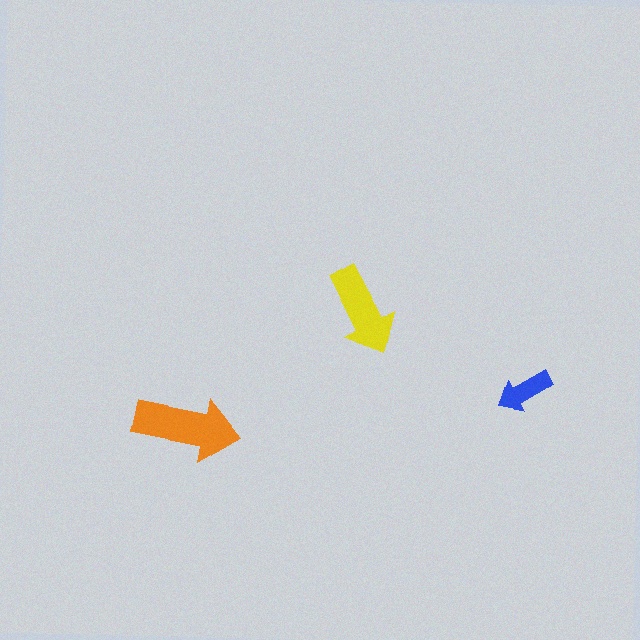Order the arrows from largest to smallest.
the orange one, the yellow one, the blue one.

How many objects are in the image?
There are 3 objects in the image.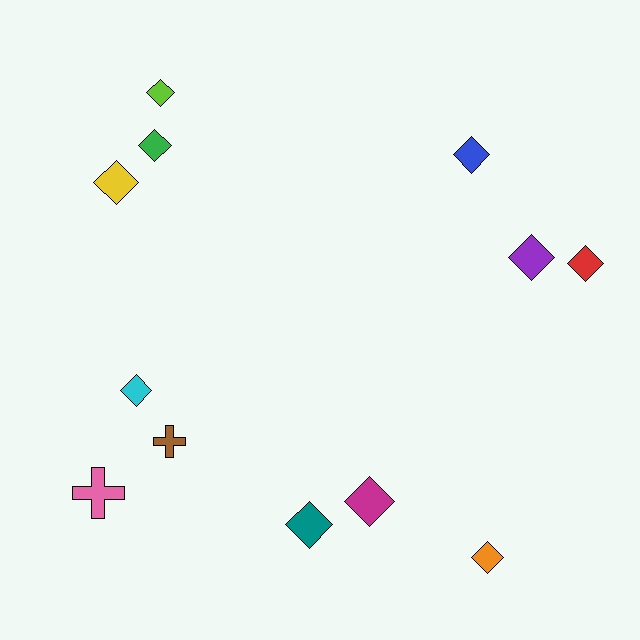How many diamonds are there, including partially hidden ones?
There are 10 diamonds.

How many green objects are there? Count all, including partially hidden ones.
There is 1 green object.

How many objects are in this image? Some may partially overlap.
There are 12 objects.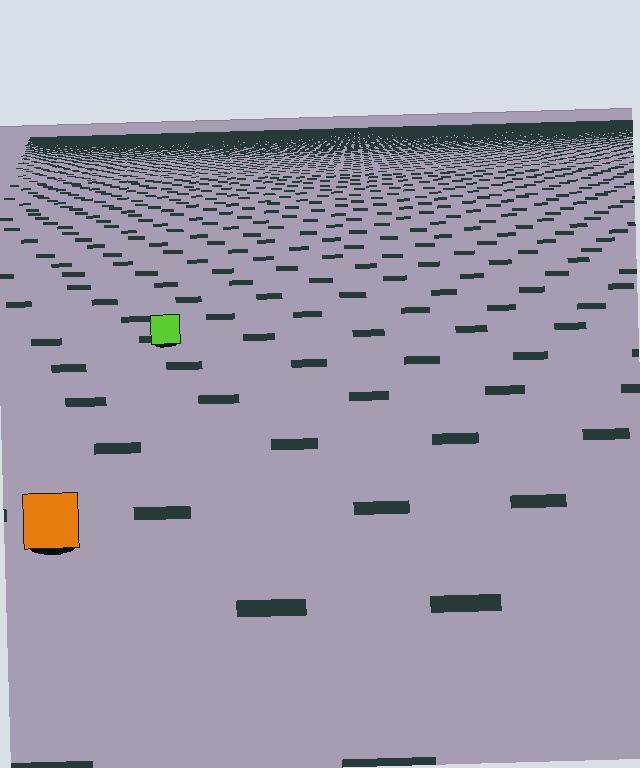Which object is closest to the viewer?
The orange square is closest. The texture marks near it are larger and more spread out.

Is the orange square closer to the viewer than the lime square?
Yes. The orange square is closer — you can tell from the texture gradient: the ground texture is coarser near it.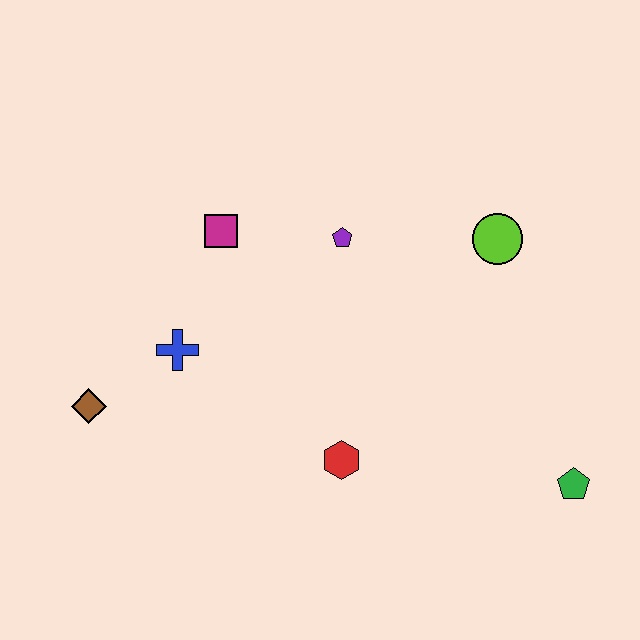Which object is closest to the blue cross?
The brown diamond is closest to the blue cross.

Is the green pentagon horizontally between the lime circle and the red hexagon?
No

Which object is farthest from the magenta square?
The green pentagon is farthest from the magenta square.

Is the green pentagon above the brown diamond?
No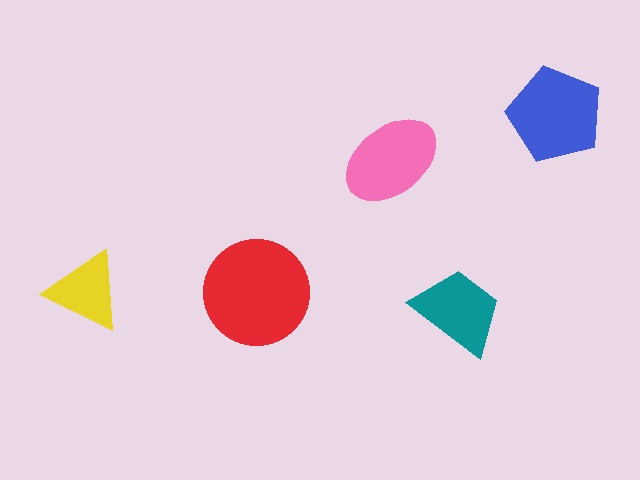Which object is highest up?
The blue pentagon is topmost.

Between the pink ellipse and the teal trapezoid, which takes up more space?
The pink ellipse.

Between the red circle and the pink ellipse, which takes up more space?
The red circle.